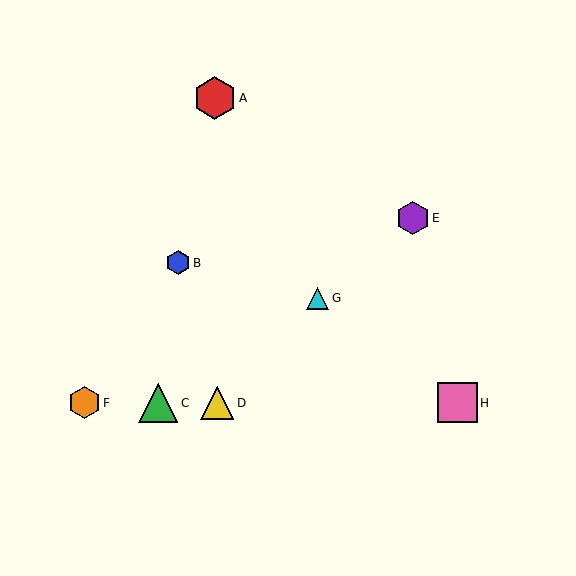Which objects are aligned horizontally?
Objects C, D, F, H are aligned horizontally.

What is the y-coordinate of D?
Object D is at y≈403.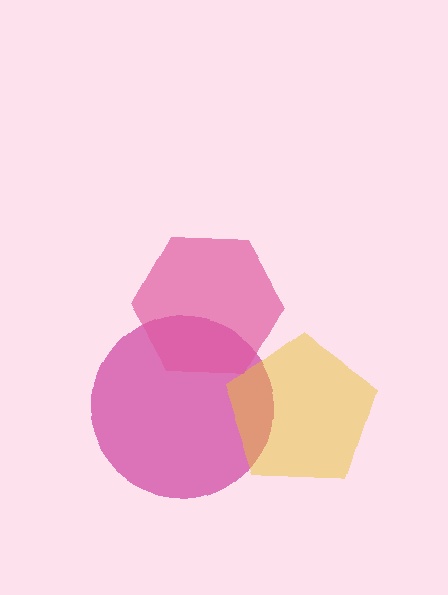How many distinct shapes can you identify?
There are 3 distinct shapes: a magenta circle, a yellow pentagon, a pink hexagon.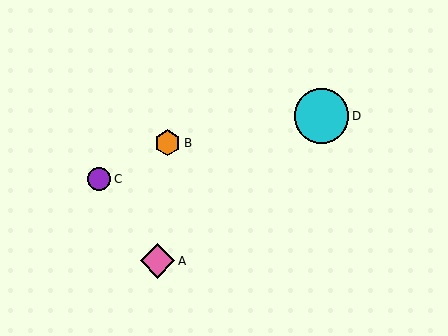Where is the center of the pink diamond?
The center of the pink diamond is at (158, 261).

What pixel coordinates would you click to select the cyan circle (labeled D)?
Click at (322, 116) to select the cyan circle D.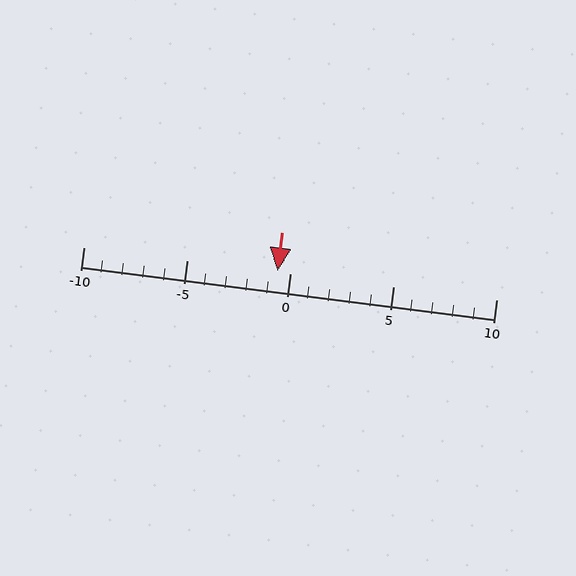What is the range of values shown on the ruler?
The ruler shows values from -10 to 10.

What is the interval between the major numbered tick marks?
The major tick marks are spaced 5 units apart.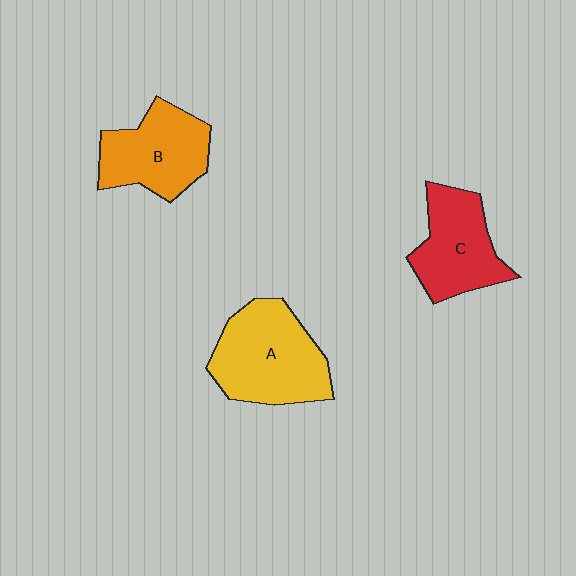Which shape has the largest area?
Shape A (yellow).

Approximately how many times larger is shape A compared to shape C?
Approximately 1.3 times.